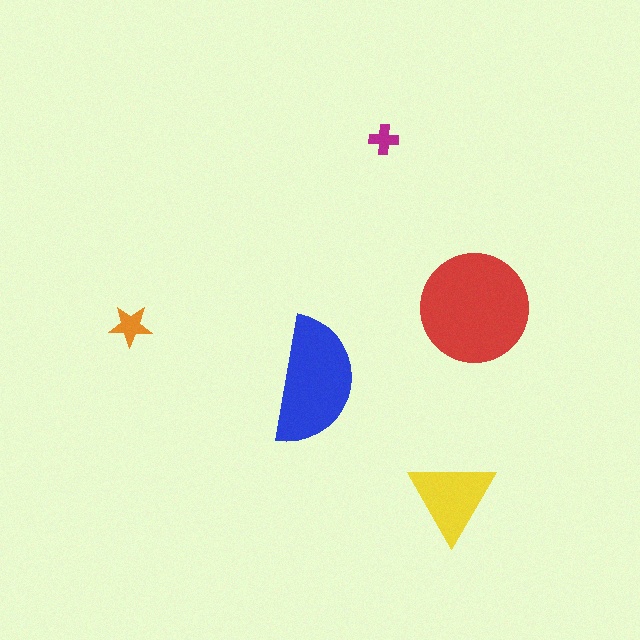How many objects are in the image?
There are 5 objects in the image.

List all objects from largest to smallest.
The red circle, the blue semicircle, the yellow triangle, the orange star, the magenta cross.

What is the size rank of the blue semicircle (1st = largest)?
2nd.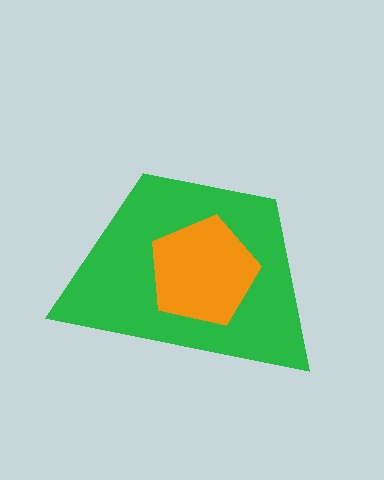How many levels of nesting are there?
2.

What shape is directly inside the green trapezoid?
The orange pentagon.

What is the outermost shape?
The green trapezoid.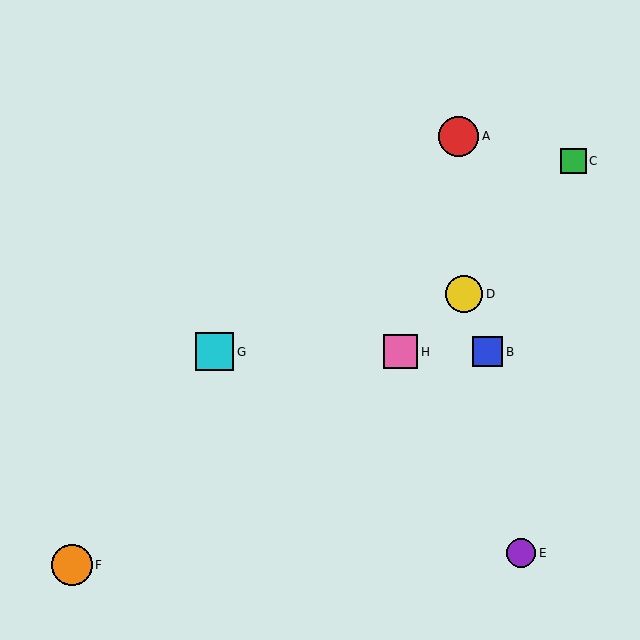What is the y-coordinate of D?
Object D is at y≈294.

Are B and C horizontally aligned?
No, B is at y≈352 and C is at y≈161.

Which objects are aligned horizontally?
Objects B, G, H are aligned horizontally.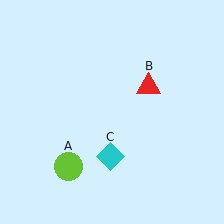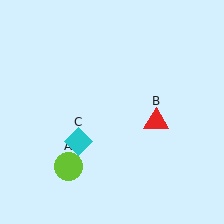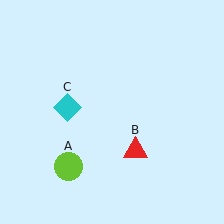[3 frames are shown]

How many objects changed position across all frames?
2 objects changed position: red triangle (object B), cyan diamond (object C).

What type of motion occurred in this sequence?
The red triangle (object B), cyan diamond (object C) rotated clockwise around the center of the scene.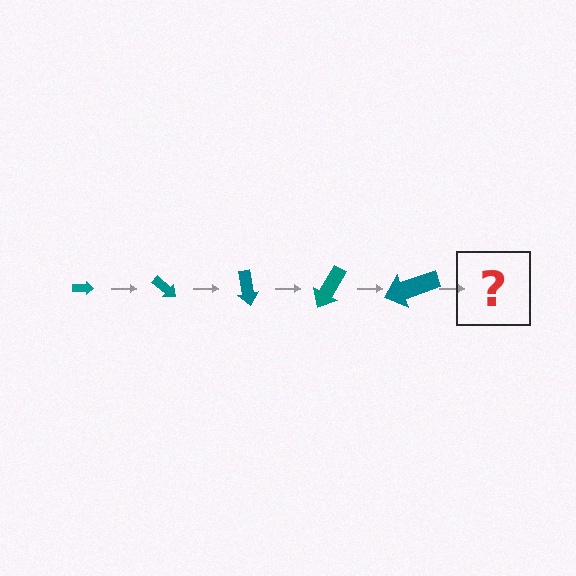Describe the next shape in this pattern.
It should be an arrow, larger than the previous one and rotated 200 degrees from the start.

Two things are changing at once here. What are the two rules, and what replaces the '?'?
The two rules are that the arrow grows larger each step and it rotates 40 degrees each step. The '?' should be an arrow, larger than the previous one and rotated 200 degrees from the start.